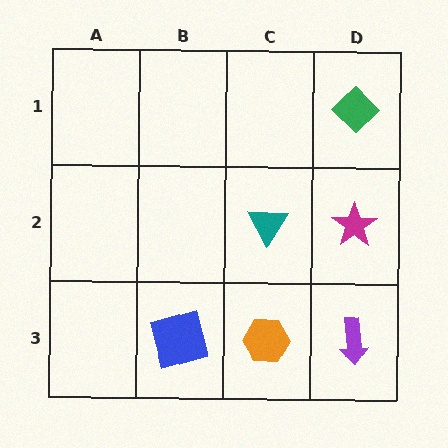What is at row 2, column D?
A magenta star.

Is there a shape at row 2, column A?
No, that cell is empty.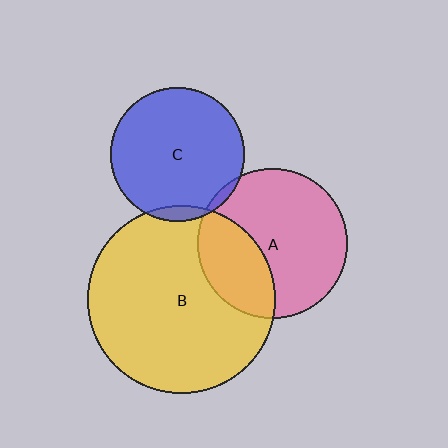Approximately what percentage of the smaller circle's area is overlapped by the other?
Approximately 5%.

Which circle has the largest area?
Circle B (yellow).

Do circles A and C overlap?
Yes.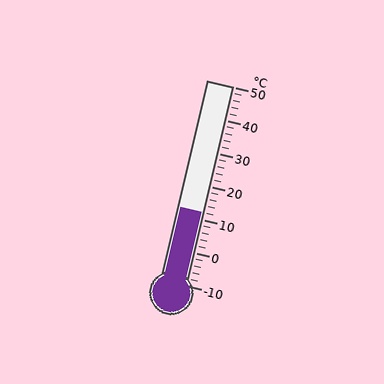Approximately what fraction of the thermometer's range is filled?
The thermometer is filled to approximately 35% of its range.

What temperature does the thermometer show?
The thermometer shows approximately 12°C.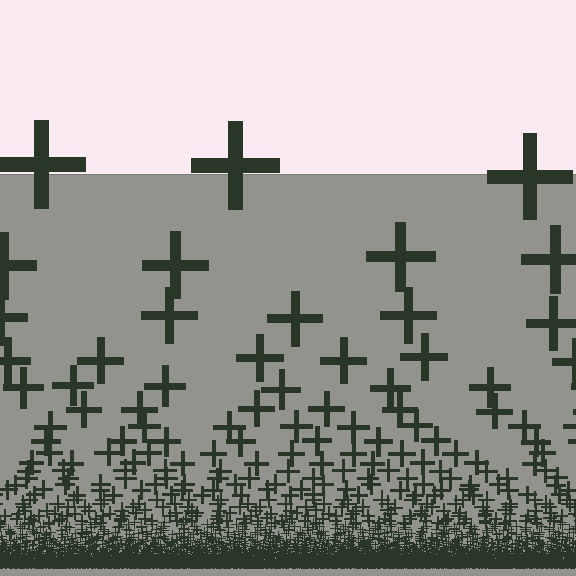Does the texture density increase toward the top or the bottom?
Density increases toward the bottom.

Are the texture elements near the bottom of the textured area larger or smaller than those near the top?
Smaller. The gradient is inverted — elements near the bottom are smaller and denser.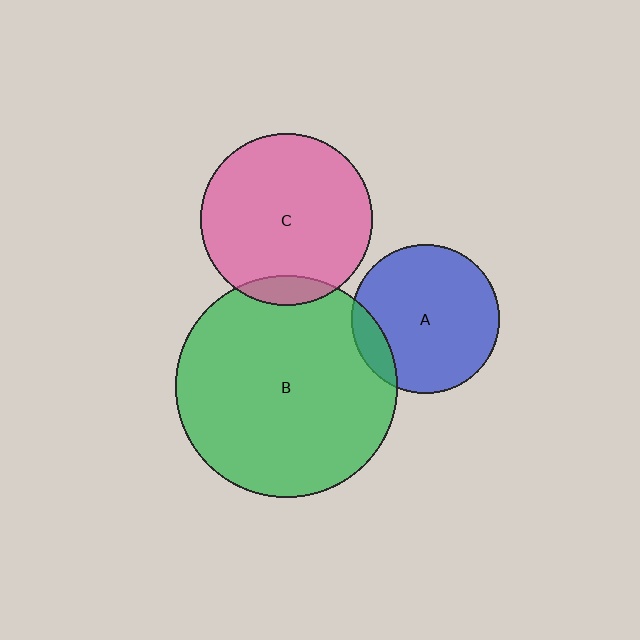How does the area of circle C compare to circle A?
Approximately 1.3 times.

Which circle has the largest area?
Circle B (green).